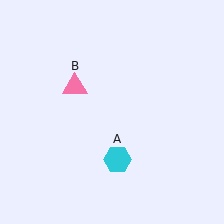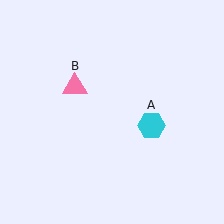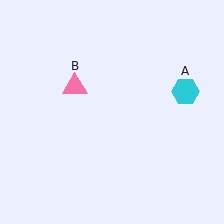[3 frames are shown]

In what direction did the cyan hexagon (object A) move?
The cyan hexagon (object A) moved up and to the right.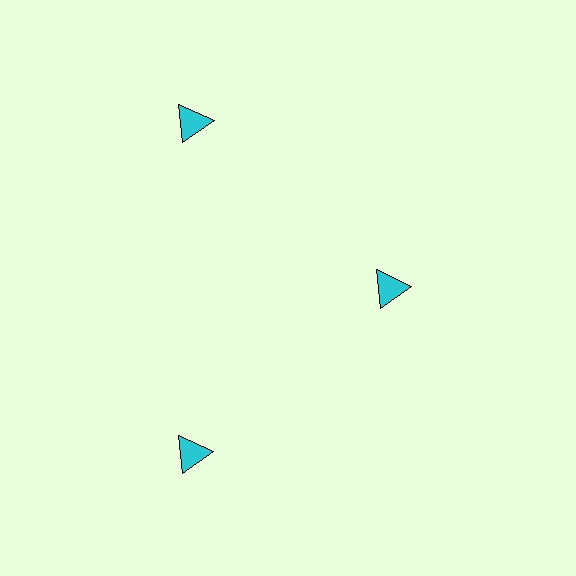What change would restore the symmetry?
The symmetry would be restored by moving it outward, back onto the ring so that all 3 triangles sit at equal angles and equal distance from the center.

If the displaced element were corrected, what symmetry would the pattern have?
It would have 3-fold rotational symmetry — the pattern would map onto itself every 120 degrees.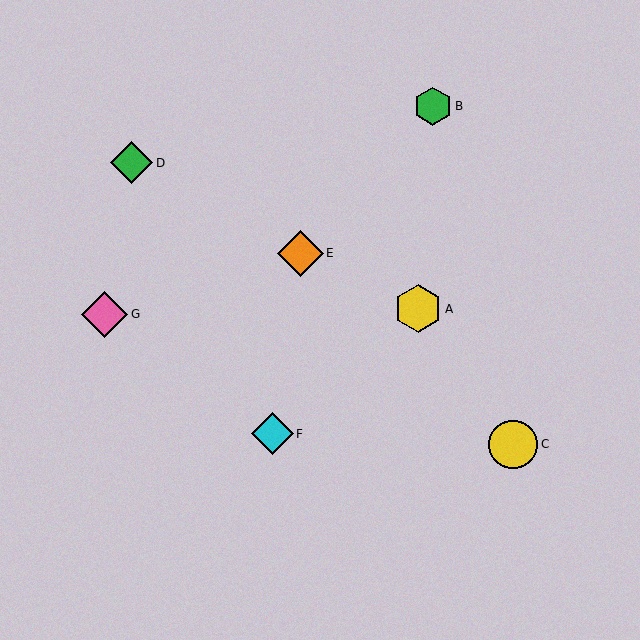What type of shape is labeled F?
Shape F is a cyan diamond.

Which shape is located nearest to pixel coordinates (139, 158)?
The green diamond (labeled D) at (132, 163) is nearest to that location.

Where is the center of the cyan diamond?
The center of the cyan diamond is at (272, 434).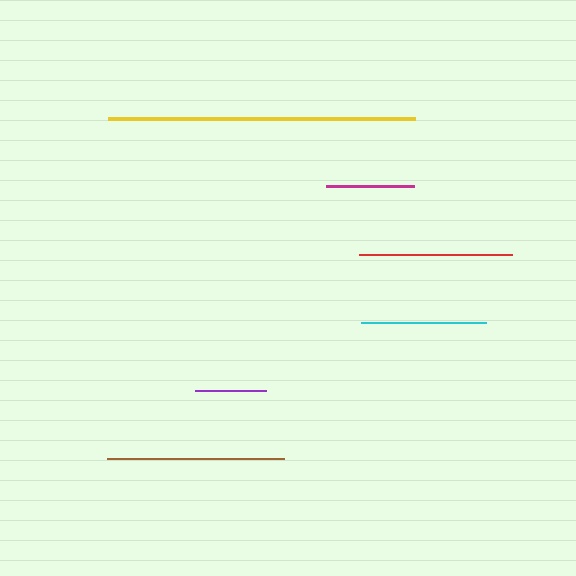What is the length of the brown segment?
The brown segment is approximately 177 pixels long.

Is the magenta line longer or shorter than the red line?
The red line is longer than the magenta line.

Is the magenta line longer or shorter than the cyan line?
The cyan line is longer than the magenta line.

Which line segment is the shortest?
The purple line is the shortest at approximately 71 pixels.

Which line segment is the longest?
The yellow line is the longest at approximately 307 pixels.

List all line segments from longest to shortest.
From longest to shortest: yellow, brown, red, cyan, magenta, purple.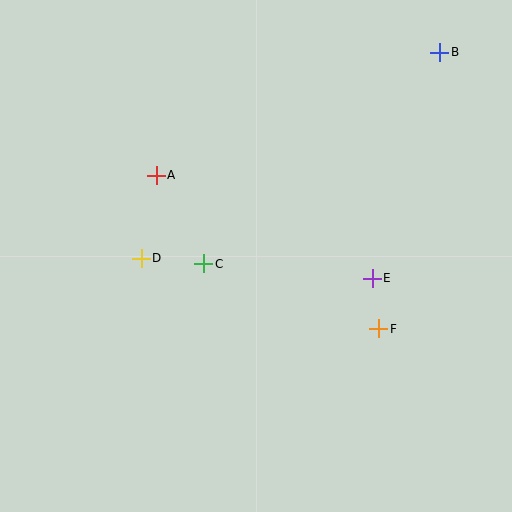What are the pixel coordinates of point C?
Point C is at (204, 264).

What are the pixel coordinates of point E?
Point E is at (372, 278).